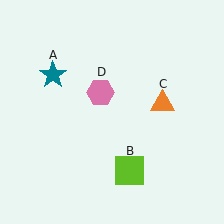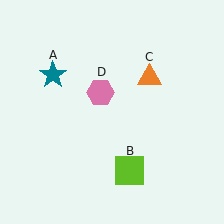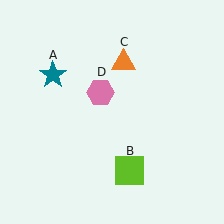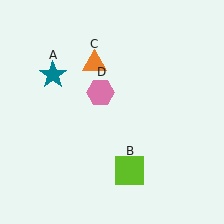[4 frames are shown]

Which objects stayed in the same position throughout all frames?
Teal star (object A) and lime square (object B) and pink hexagon (object D) remained stationary.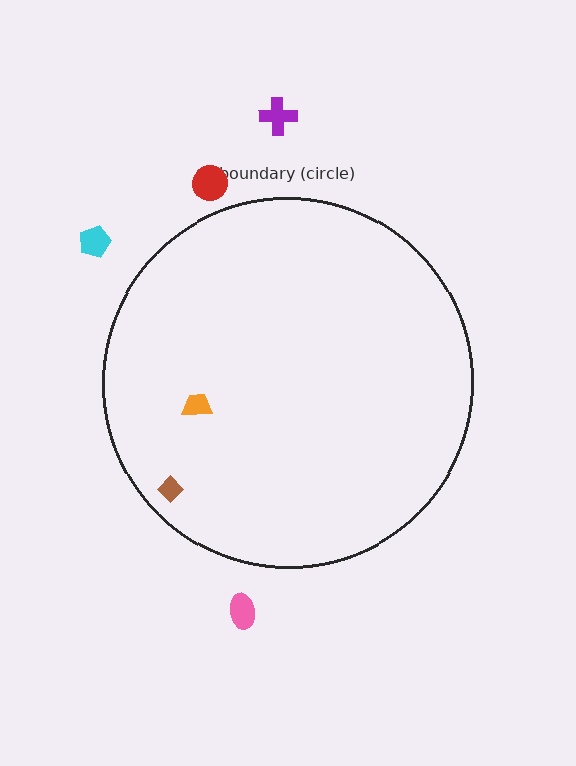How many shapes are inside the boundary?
2 inside, 4 outside.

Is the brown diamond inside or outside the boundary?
Inside.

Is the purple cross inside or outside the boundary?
Outside.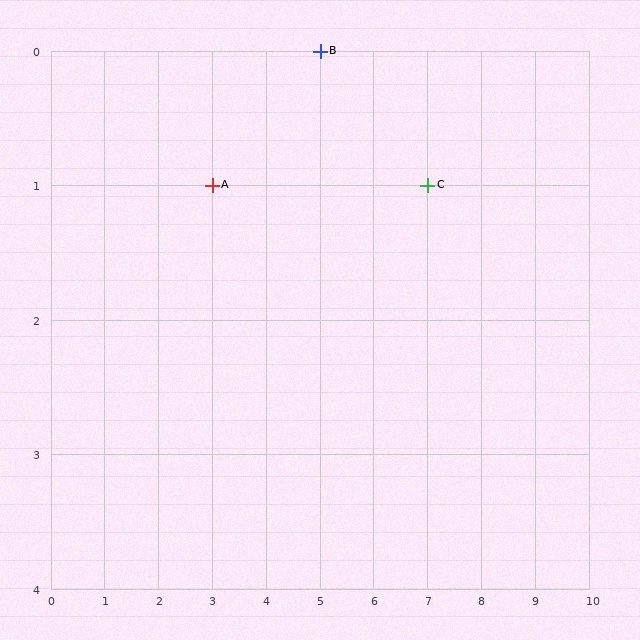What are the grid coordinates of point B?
Point B is at grid coordinates (5, 0).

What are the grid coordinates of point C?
Point C is at grid coordinates (7, 1).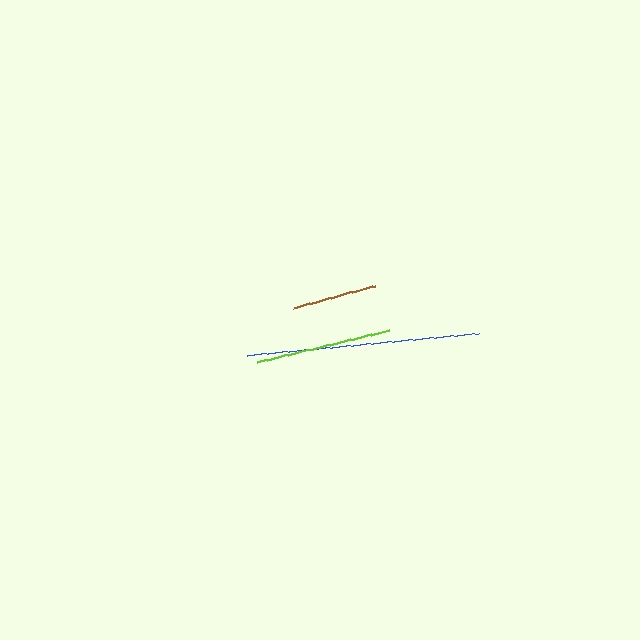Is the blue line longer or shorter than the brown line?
The blue line is longer than the brown line.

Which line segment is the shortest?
The brown line is the shortest at approximately 84 pixels.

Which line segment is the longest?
The blue line is the longest at approximately 233 pixels.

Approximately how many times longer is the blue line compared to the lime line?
The blue line is approximately 1.7 times the length of the lime line.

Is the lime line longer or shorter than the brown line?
The lime line is longer than the brown line.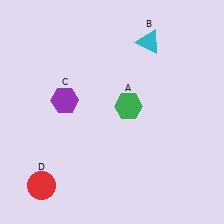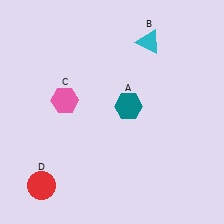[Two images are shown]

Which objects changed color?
A changed from green to teal. C changed from purple to pink.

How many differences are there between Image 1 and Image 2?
There are 2 differences between the two images.